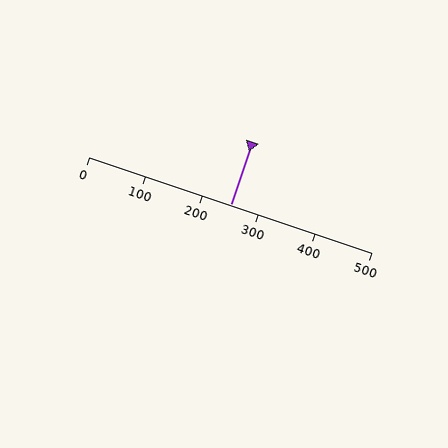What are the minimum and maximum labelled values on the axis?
The axis runs from 0 to 500.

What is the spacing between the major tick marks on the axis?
The major ticks are spaced 100 apart.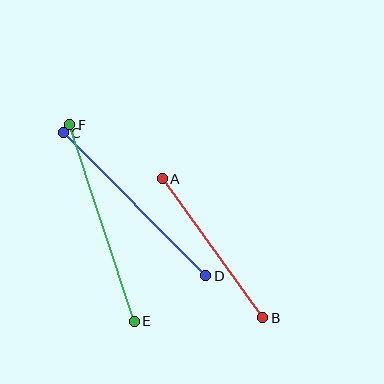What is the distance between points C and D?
The distance is approximately 202 pixels.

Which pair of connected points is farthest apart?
Points E and F are farthest apart.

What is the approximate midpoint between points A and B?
The midpoint is at approximately (212, 248) pixels.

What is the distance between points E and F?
The distance is approximately 207 pixels.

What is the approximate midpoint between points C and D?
The midpoint is at approximately (134, 204) pixels.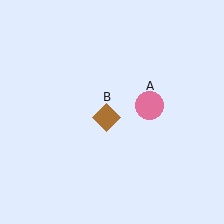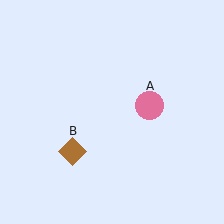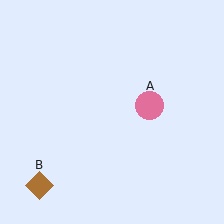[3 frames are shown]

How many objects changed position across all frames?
1 object changed position: brown diamond (object B).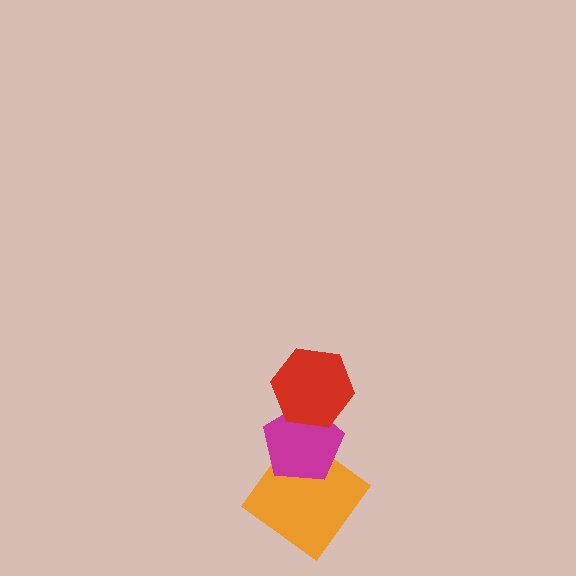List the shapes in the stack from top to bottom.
From top to bottom: the red hexagon, the magenta pentagon, the orange diamond.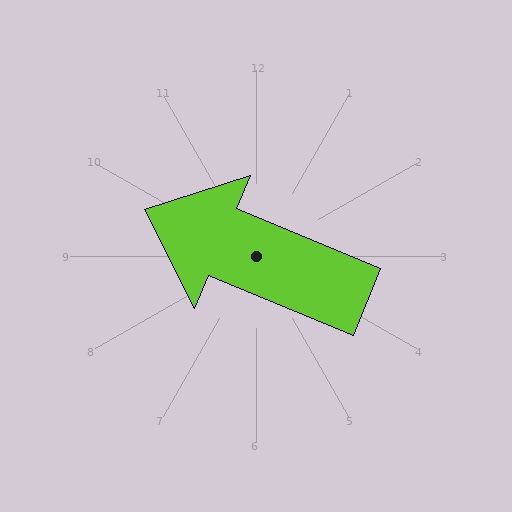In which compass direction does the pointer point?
Northwest.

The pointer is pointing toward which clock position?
Roughly 10 o'clock.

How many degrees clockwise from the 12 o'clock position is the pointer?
Approximately 293 degrees.